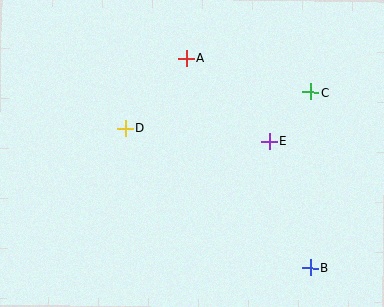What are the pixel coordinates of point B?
Point B is at (310, 268).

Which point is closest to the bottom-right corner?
Point B is closest to the bottom-right corner.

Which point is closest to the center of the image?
Point D at (125, 129) is closest to the center.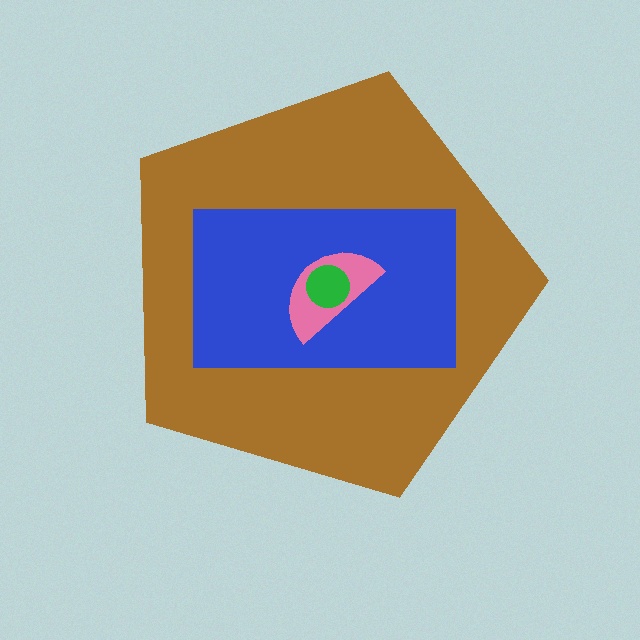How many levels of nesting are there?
4.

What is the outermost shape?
The brown pentagon.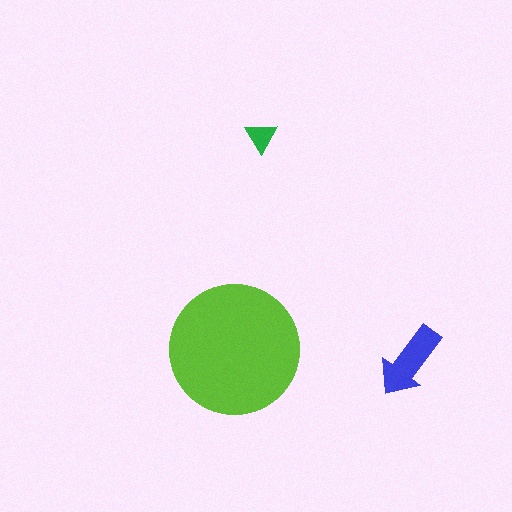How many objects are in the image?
There are 3 objects in the image.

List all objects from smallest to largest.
The green triangle, the blue arrow, the lime circle.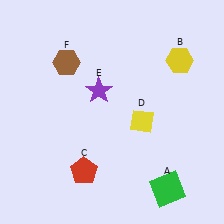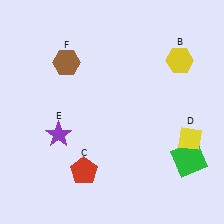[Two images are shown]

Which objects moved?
The objects that moved are: the green square (A), the yellow diamond (D), the purple star (E).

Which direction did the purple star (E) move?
The purple star (E) moved down.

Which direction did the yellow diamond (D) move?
The yellow diamond (D) moved right.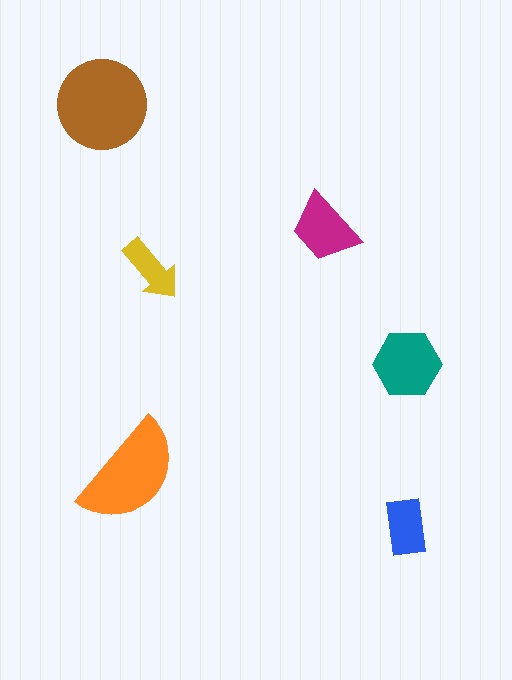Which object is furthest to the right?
The teal hexagon is rightmost.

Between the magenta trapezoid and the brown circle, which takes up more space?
The brown circle.